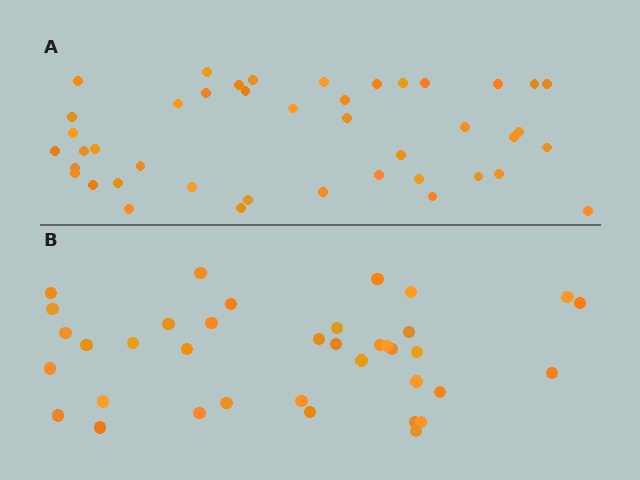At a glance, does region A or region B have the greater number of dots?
Region A (the top region) has more dots.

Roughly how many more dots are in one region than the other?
Region A has about 6 more dots than region B.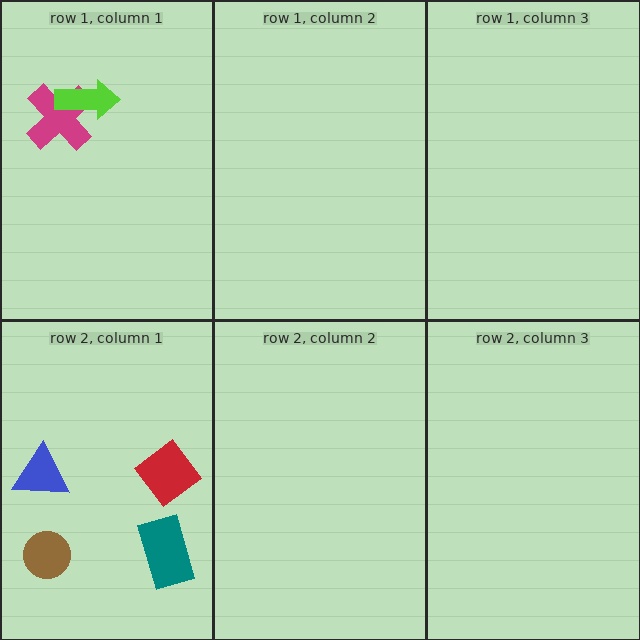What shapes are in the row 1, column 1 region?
The magenta cross, the lime arrow.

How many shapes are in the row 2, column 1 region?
4.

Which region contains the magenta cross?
The row 1, column 1 region.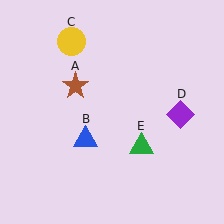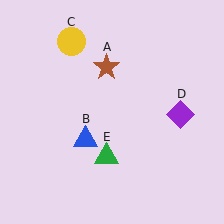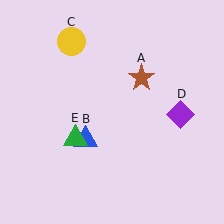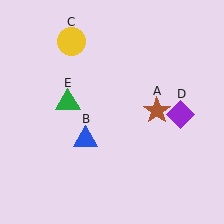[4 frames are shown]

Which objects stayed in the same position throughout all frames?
Blue triangle (object B) and yellow circle (object C) and purple diamond (object D) remained stationary.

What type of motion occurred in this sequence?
The brown star (object A), green triangle (object E) rotated clockwise around the center of the scene.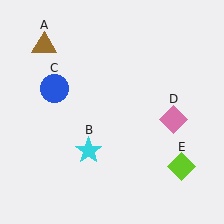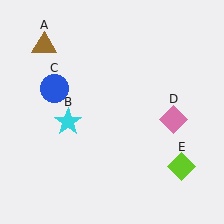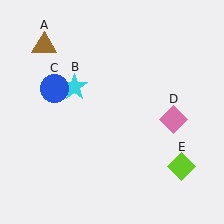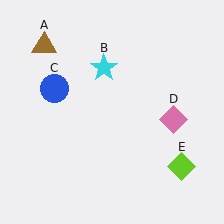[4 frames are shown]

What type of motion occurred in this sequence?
The cyan star (object B) rotated clockwise around the center of the scene.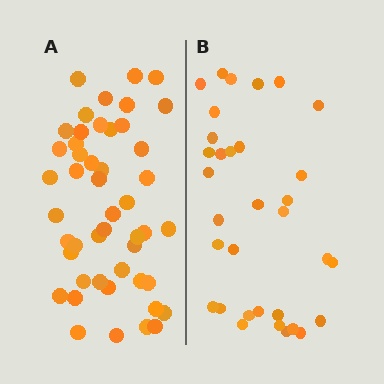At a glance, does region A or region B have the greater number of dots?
Region A (the left region) has more dots.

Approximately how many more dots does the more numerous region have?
Region A has approximately 15 more dots than region B.